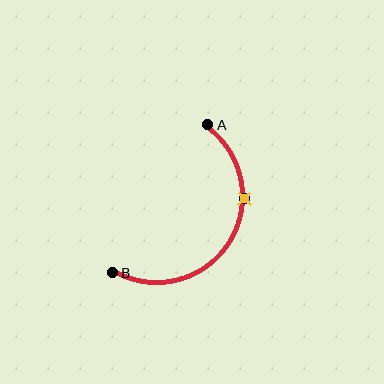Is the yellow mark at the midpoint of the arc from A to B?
No. The yellow mark lies on the arc but is closer to endpoint A. The arc midpoint would be at the point on the curve equidistant along the arc from both A and B.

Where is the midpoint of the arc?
The arc midpoint is the point on the curve farthest from the straight line joining A and B. It sits to the right of that line.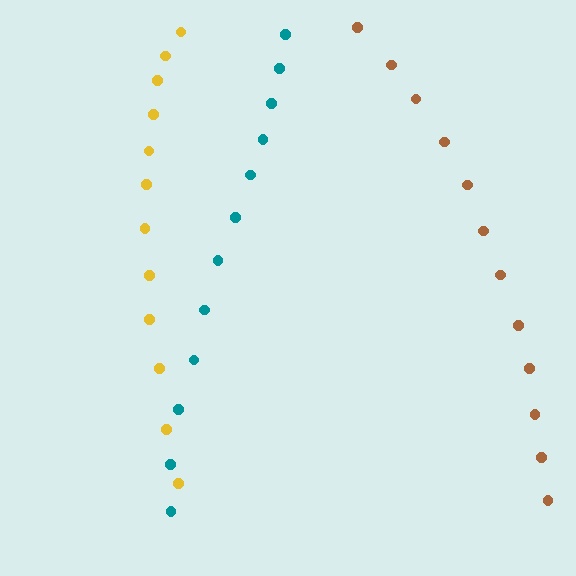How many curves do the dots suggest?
There are 3 distinct paths.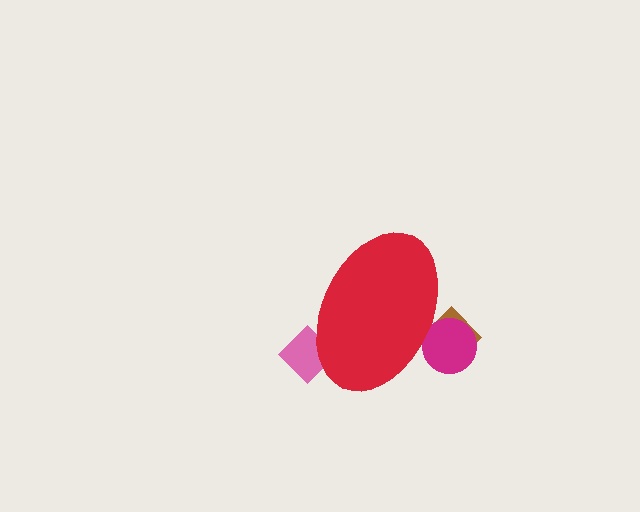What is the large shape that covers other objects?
A red ellipse.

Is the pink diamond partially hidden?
Yes, the pink diamond is partially hidden behind the red ellipse.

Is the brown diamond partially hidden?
Yes, the brown diamond is partially hidden behind the red ellipse.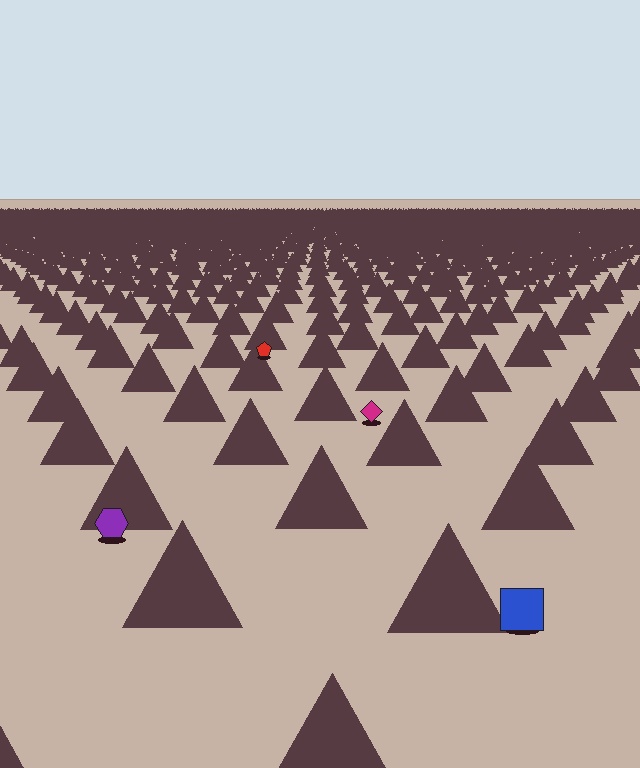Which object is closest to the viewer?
The blue square is closest. The texture marks near it are larger and more spread out.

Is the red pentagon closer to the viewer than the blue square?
No. The blue square is closer — you can tell from the texture gradient: the ground texture is coarser near it.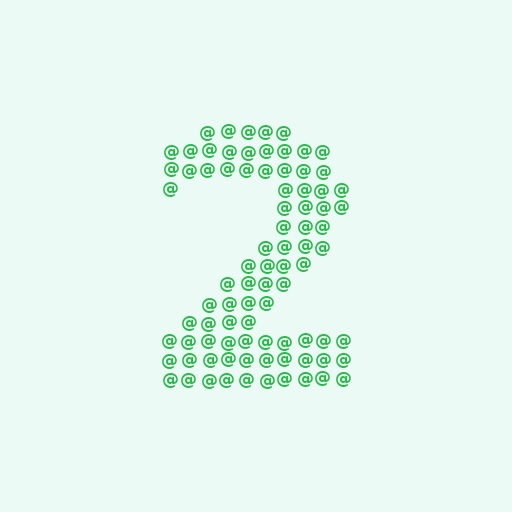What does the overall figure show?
The overall figure shows the digit 2.